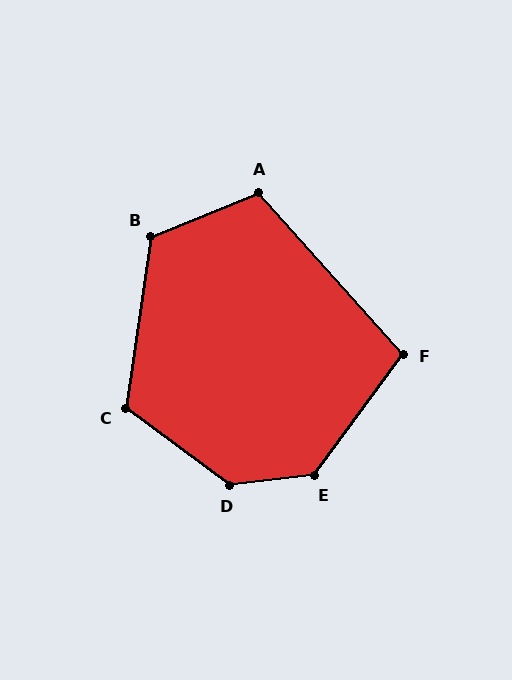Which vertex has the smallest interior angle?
F, at approximately 102 degrees.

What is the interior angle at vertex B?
Approximately 121 degrees (obtuse).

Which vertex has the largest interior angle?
D, at approximately 137 degrees.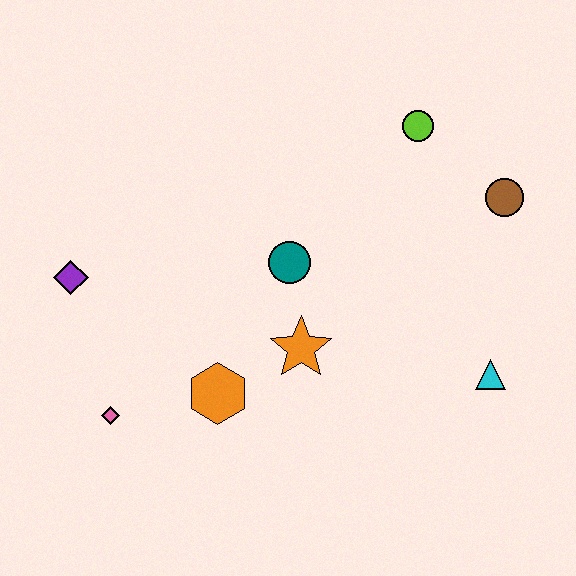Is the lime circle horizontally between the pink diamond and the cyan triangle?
Yes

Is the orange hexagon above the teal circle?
No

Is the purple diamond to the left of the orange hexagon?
Yes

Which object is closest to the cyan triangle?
The brown circle is closest to the cyan triangle.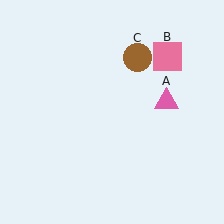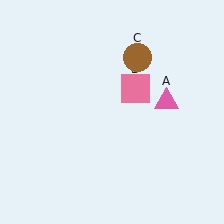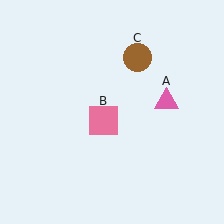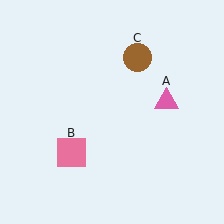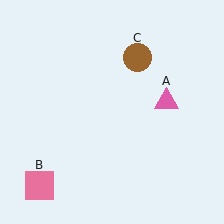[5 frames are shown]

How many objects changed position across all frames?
1 object changed position: pink square (object B).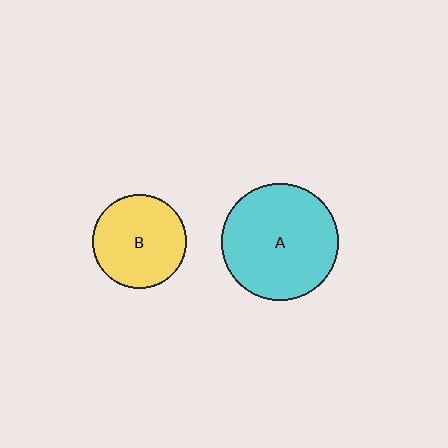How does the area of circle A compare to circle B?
Approximately 1.6 times.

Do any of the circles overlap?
No, none of the circles overlap.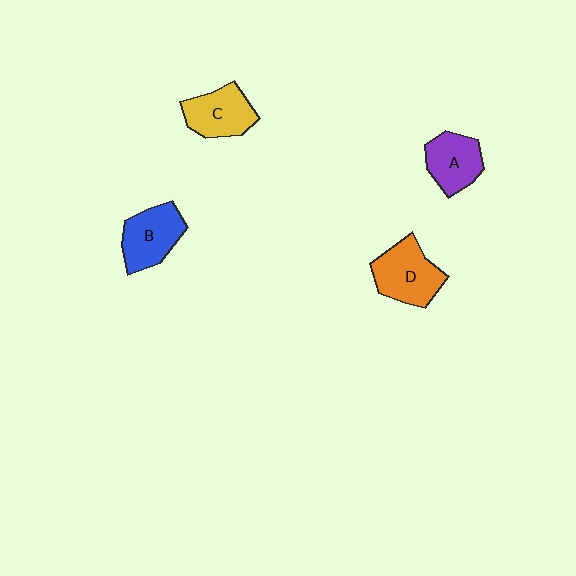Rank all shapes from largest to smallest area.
From largest to smallest: D (orange), B (blue), C (yellow), A (purple).